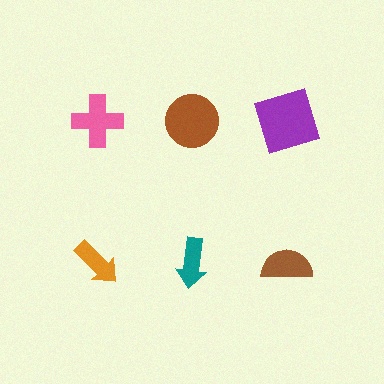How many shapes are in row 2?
3 shapes.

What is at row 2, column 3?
A brown semicircle.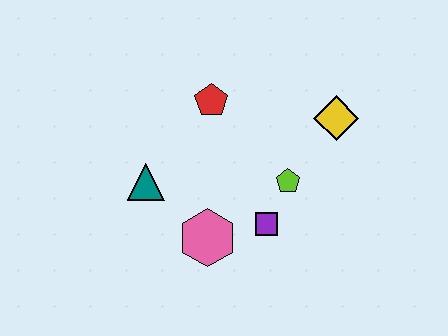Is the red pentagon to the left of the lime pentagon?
Yes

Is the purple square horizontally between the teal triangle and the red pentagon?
No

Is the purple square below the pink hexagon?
No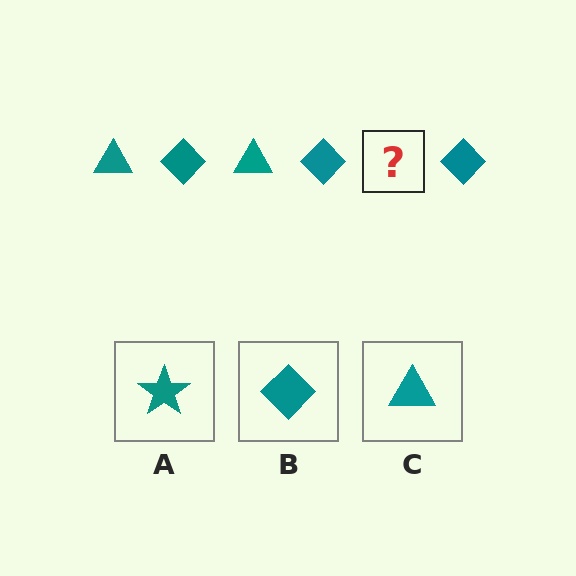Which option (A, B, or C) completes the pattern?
C.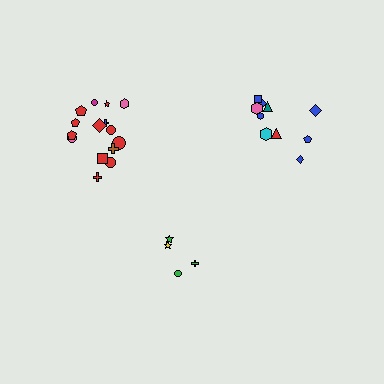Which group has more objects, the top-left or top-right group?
The top-left group.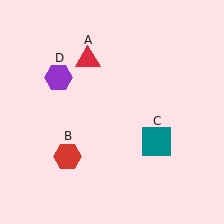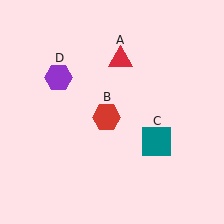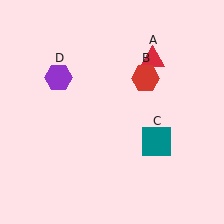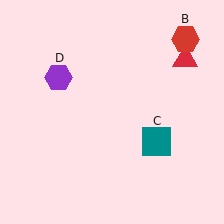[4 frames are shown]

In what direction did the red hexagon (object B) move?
The red hexagon (object B) moved up and to the right.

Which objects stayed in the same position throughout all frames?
Teal square (object C) and purple hexagon (object D) remained stationary.